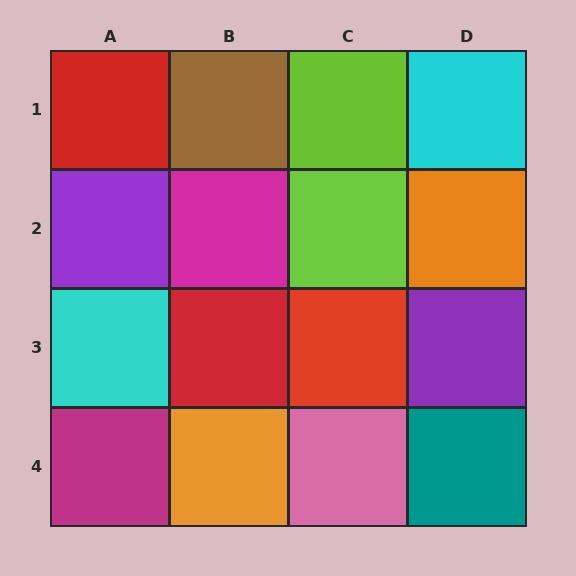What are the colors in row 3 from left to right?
Cyan, red, red, purple.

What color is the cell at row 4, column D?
Teal.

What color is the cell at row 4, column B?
Orange.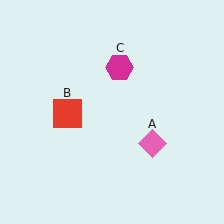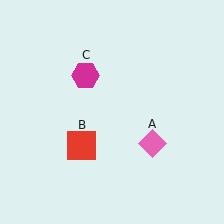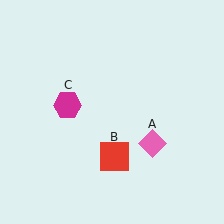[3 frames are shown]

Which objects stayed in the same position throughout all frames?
Pink diamond (object A) remained stationary.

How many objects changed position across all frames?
2 objects changed position: red square (object B), magenta hexagon (object C).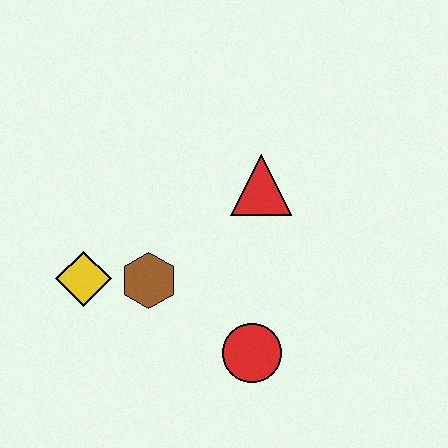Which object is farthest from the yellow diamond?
The red triangle is farthest from the yellow diamond.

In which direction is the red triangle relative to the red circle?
The red triangle is above the red circle.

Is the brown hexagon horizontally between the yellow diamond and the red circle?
Yes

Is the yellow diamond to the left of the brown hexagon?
Yes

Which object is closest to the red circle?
The brown hexagon is closest to the red circle.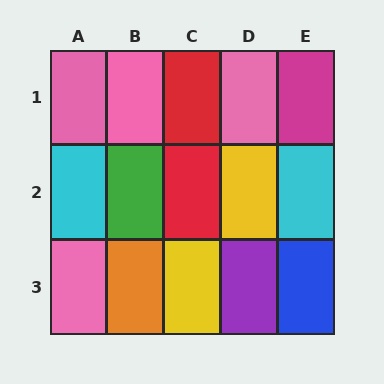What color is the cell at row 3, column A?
Pink.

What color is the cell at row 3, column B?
Orange.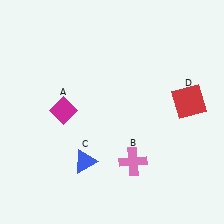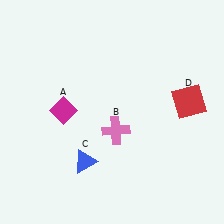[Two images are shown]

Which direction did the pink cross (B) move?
The pink cross (B) moved up.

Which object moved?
The pink cross (B) moved up.